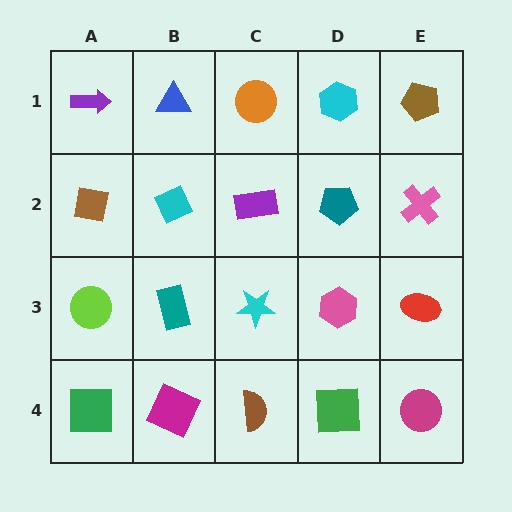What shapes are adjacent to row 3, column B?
A cyan diamond (row 2, column B), a magenta square (row 4, column B), a lime circle (row 3, column A), a cyan star (row 3, column C).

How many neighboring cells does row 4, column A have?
2.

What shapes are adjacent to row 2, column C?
An orange circle (row 1, column C), a cyan star (row 3, column C), a cyan diamond (row 2, column B), a teal pentagon (row 2, column D).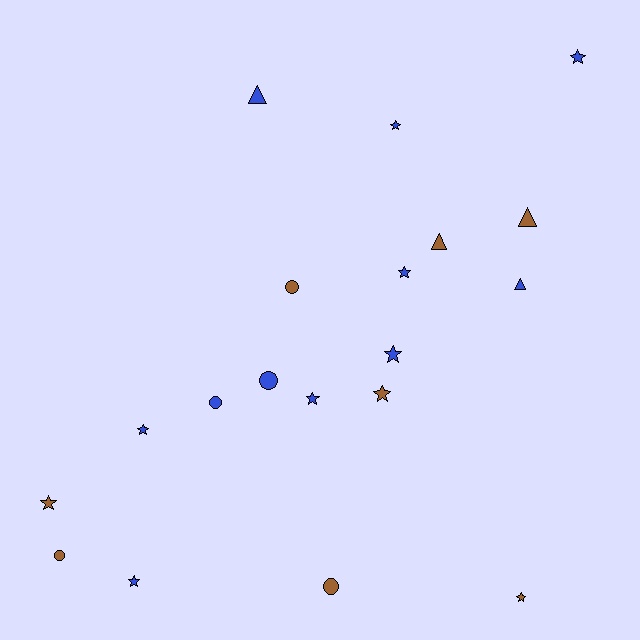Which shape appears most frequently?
Star, with 10 objects.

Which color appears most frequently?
Blue, with 11 objects.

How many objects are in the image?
There are 19 objects.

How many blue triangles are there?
There are 2 blue triangles.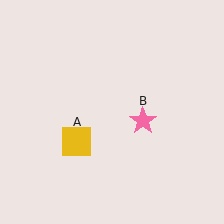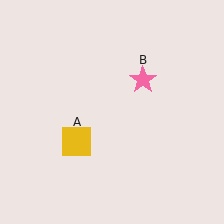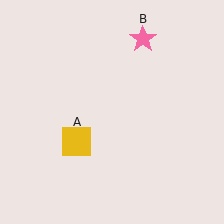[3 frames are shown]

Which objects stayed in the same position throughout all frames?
Yellow square (object A) remained stationary.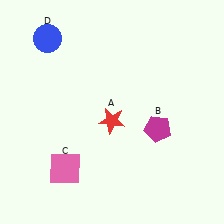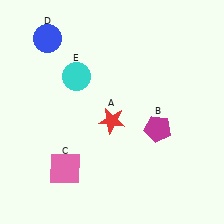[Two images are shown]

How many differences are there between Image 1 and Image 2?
There is 1 difference between the two images.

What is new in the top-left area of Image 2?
A cyan circle (E) was added in the top-left area of Image 2.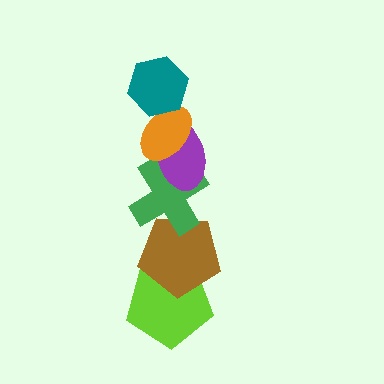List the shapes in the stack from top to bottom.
From top to bottom: the teal hexagon, the orange ellipse, the purple ellipse, the green cross, the brown pentagon, the lime pentagon.